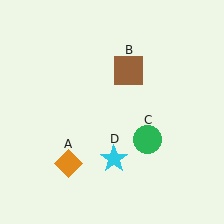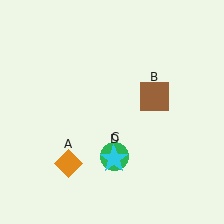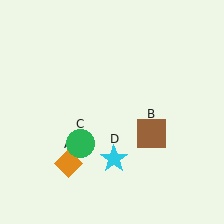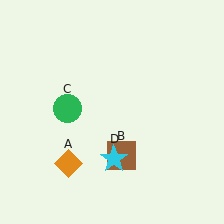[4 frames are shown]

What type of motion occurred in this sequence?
The brown square (object B), green circle (object C) rotated clockwise around the center of the scene.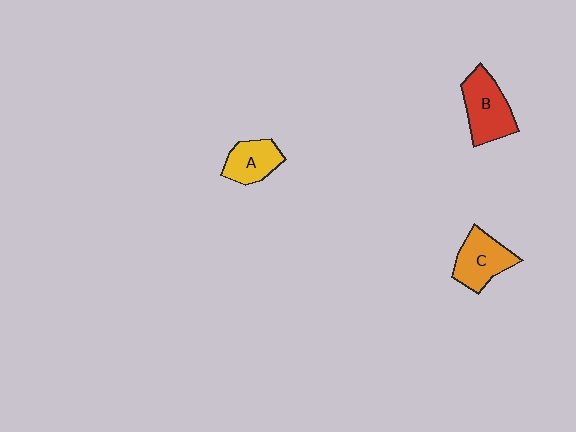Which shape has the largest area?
Shape B (red).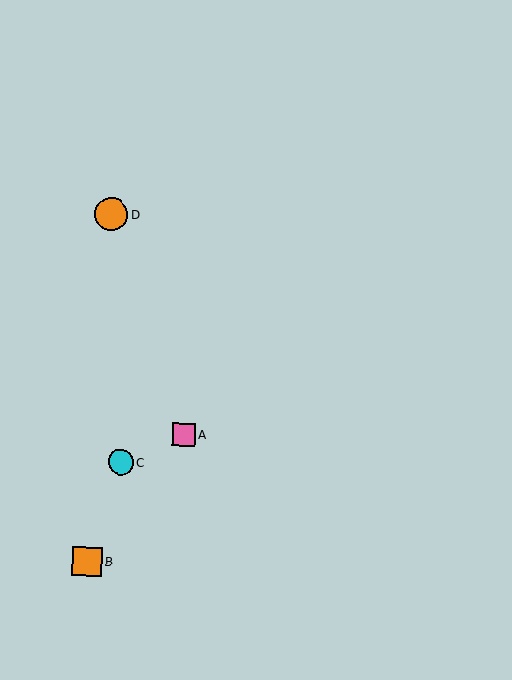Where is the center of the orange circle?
The center of the orange circle is at (111, 214).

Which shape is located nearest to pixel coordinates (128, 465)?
The cyan circle (labeled C) at (121, 462) is nearest to that location.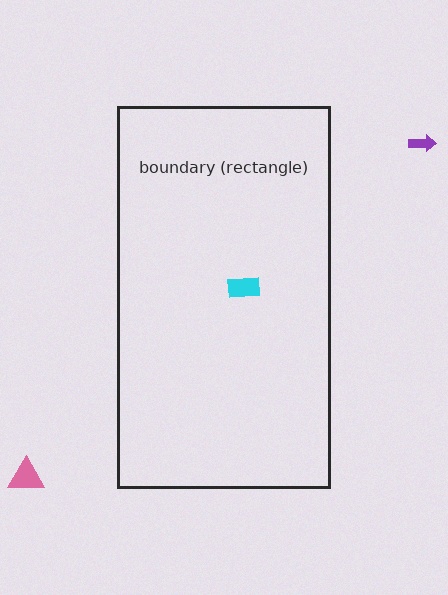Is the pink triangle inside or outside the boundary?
Outside.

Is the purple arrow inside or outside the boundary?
Outside.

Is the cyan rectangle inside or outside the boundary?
Inside.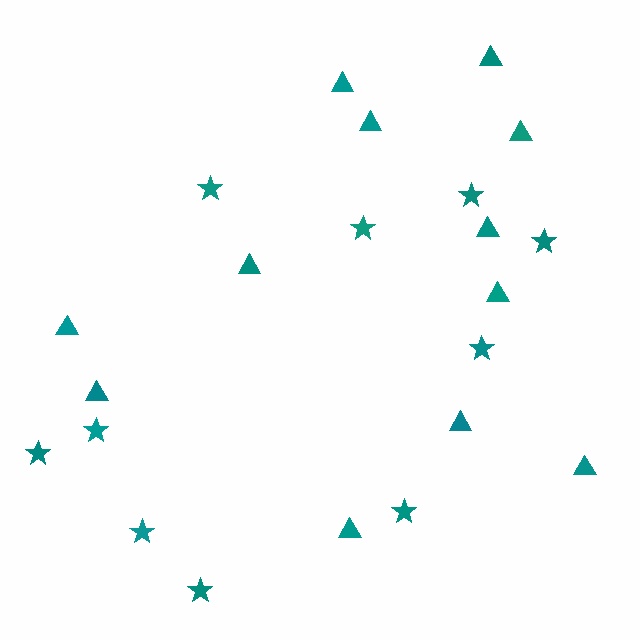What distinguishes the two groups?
There are 2 groups: one group of triangles (12) and one group of stars (10).